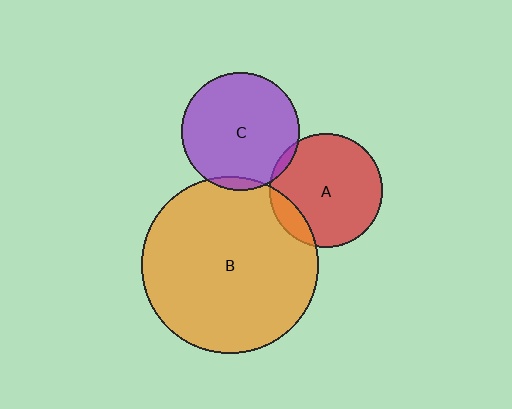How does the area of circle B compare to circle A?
Approximately 2.4 times.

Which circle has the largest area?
Circle B (orange).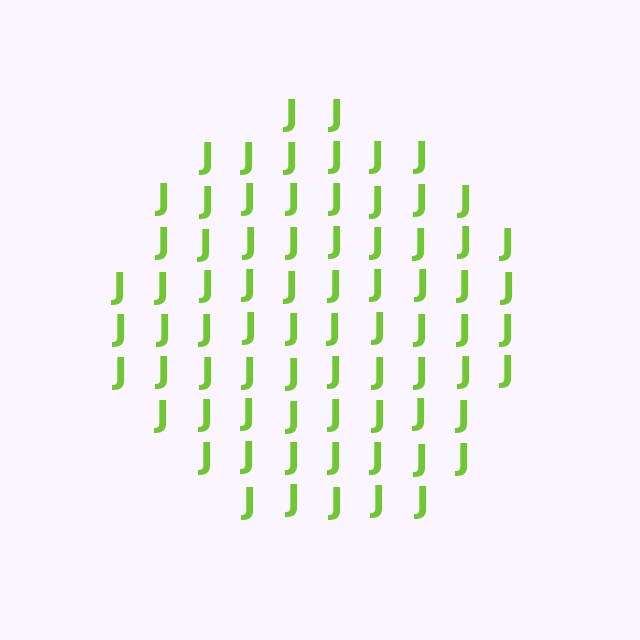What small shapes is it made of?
It is made of small letter J's.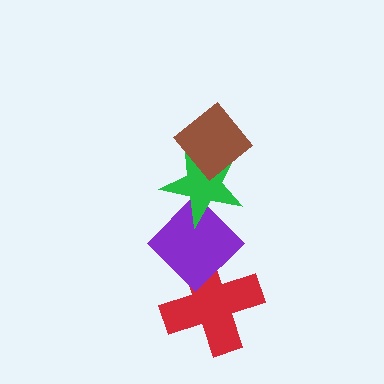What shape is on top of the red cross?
The purple diamond is on top of the red cross.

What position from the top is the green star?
The green star is 2nd from the top.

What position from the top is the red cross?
The red cross is 4th from the top.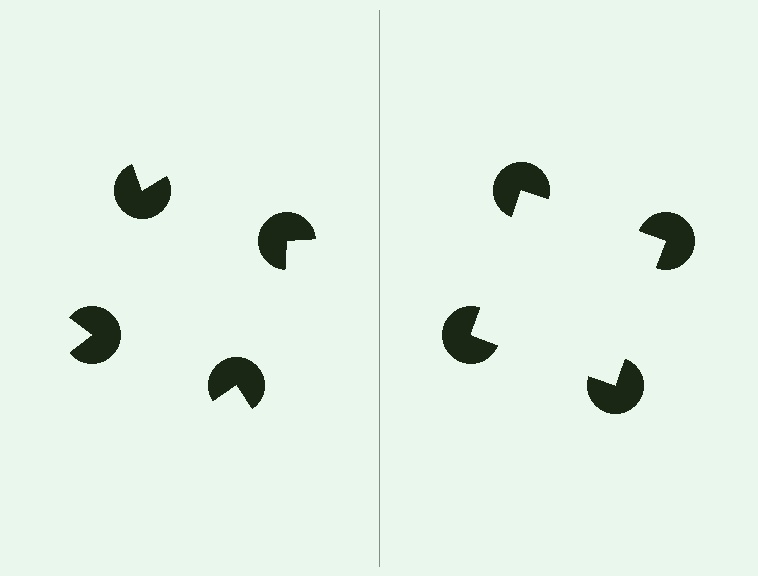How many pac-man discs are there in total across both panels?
8 — 4 on each side.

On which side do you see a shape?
An illusory square appears on the right side. On the left side the wedge cuts are rotated, so no coherent shape forms.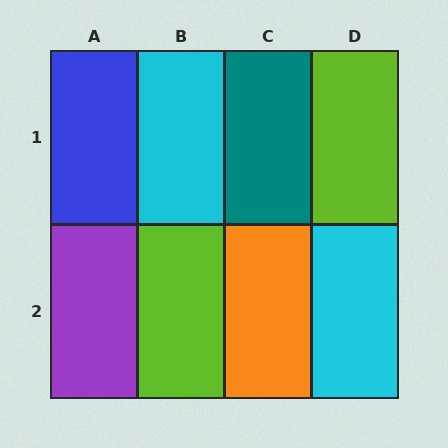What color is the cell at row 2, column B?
Lime.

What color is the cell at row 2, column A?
Purple.